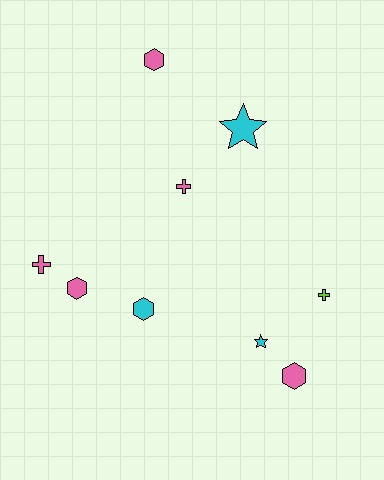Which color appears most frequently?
Pink, with 5 objects.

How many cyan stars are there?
There are 2 cyan stars.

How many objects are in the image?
There are 9 objects.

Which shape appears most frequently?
Hexagon, with 4 objects.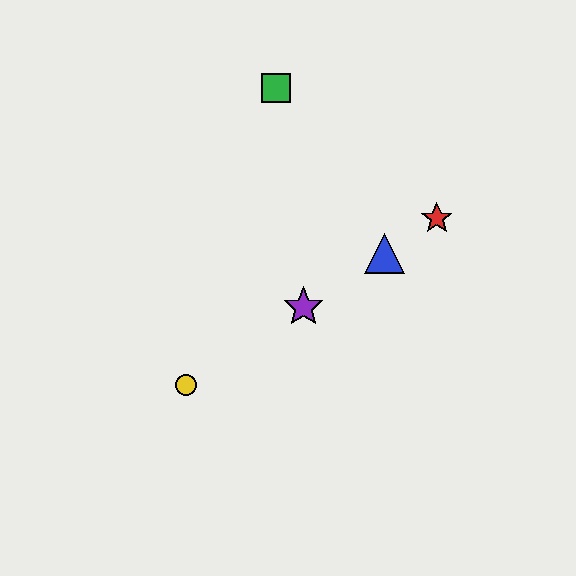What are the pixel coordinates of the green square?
The green square is at (276, 88).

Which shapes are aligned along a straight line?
The red star, the blue triangle, the yellow circle, the purple star are aligned along a straight line.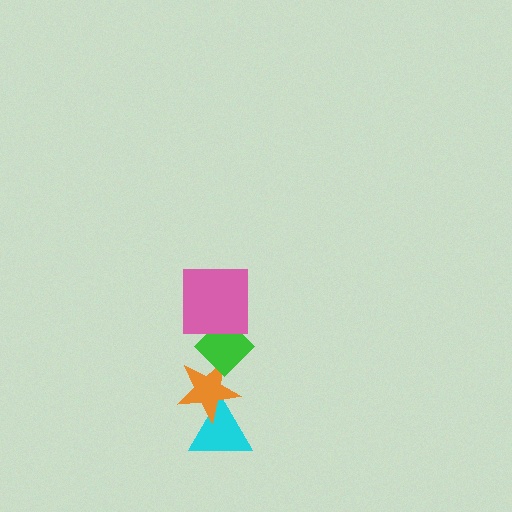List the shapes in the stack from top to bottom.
From top to bottom: the pink square, the green diamond, the orange star, the cyan triangle.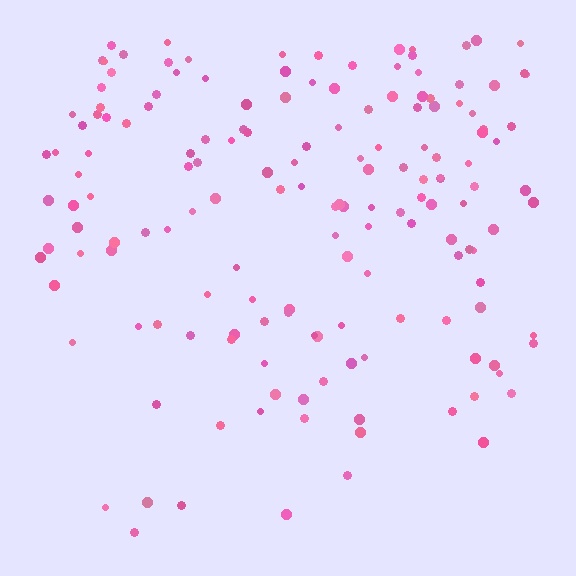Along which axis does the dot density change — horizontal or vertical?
Vertical.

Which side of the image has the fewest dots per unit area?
The bottom.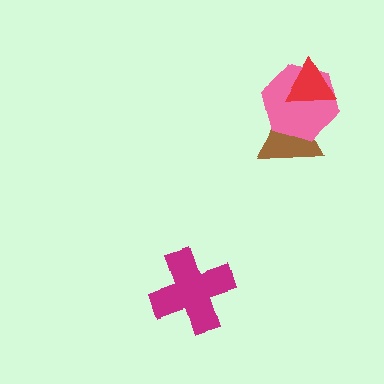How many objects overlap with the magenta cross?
0 objects overlap with the magenta cross.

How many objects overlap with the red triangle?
2 objects overlap with the red triangle.